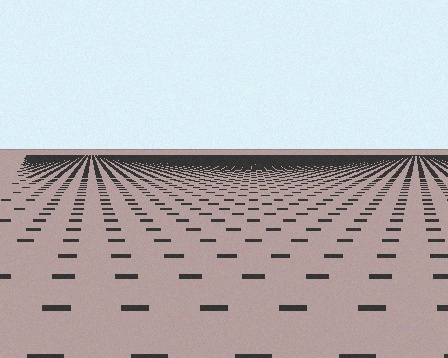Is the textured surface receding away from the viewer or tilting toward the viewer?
The surface is receding away from the viewer. Texture elements get smaller and denser toward the top.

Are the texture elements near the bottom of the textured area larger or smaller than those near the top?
Larger. Near the bottom, elements are closer to the viewer and appear at a bigger on-screen size.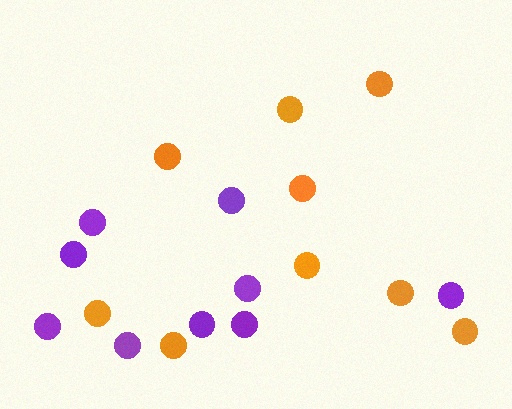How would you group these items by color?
There are 2 groups: one group of orange circles (9) and one group of purple circles (9).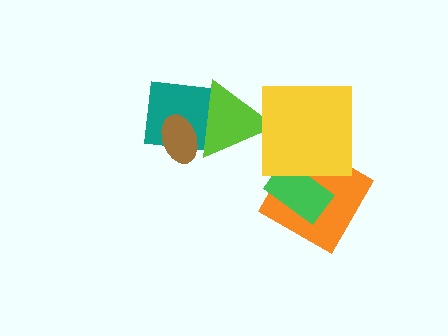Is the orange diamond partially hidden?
Yes, it is partially covered by another shape.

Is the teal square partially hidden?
Yes, it is partially covered by another shape.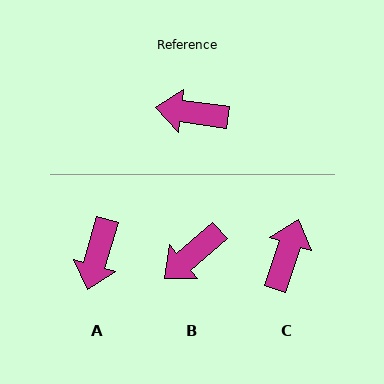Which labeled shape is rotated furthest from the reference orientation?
C, about 101 degrees away.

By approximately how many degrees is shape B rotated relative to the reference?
Approximately 48 degrees counter-clockwise.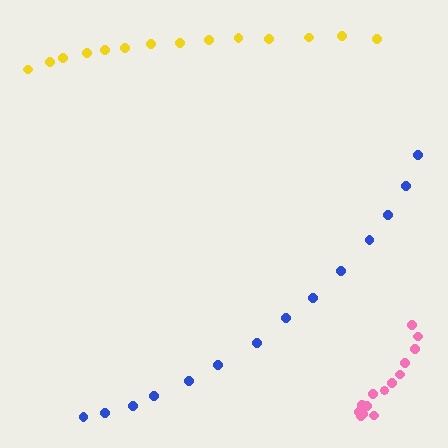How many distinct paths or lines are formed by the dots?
There are 3 distinct paths.